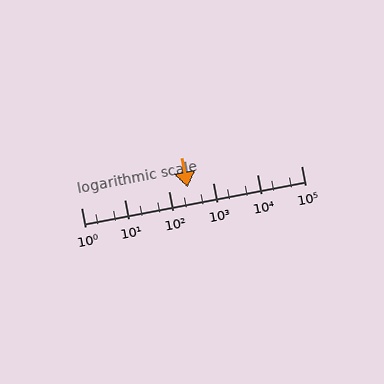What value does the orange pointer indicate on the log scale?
The pointer indicates approximately 270.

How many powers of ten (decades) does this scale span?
The scale spans 5 decades, from 1 to 100000.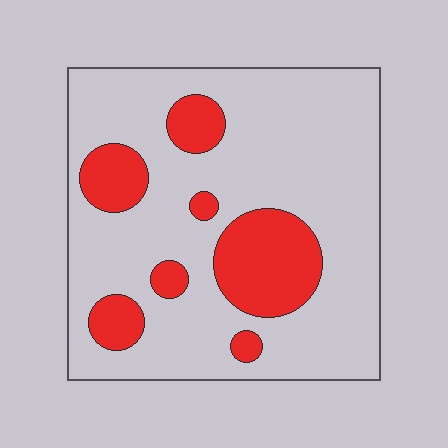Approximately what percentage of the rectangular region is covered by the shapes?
Approximately 20%.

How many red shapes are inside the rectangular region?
7.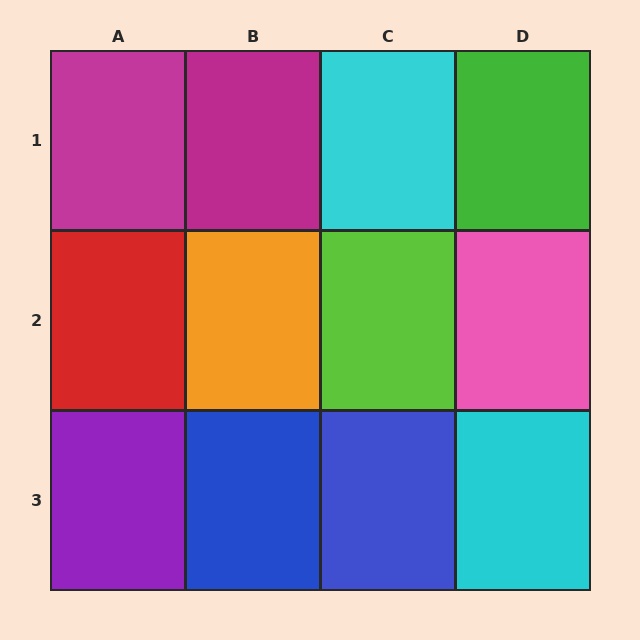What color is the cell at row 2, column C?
Lime.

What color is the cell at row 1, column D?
Green.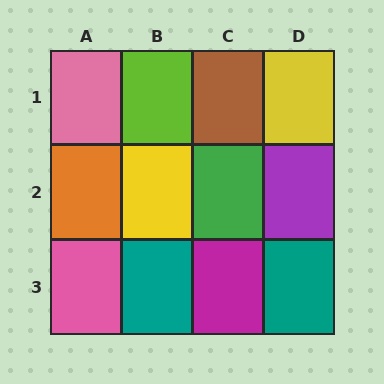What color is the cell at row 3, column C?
Magenta.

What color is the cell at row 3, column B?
Teal.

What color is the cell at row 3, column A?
Pink.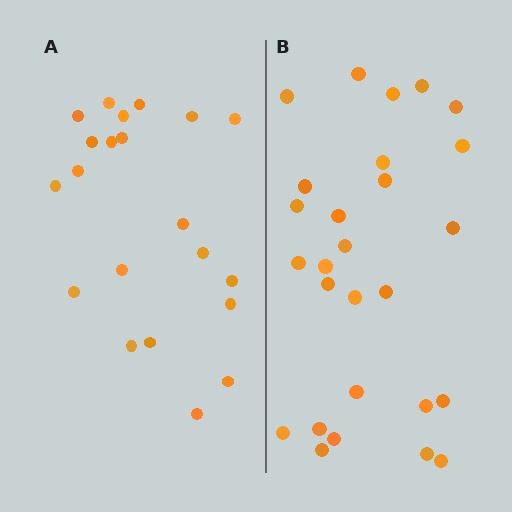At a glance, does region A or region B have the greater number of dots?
Region B (the right region) has more dots.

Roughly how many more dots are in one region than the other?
Region B has about 6 more dots than region A.